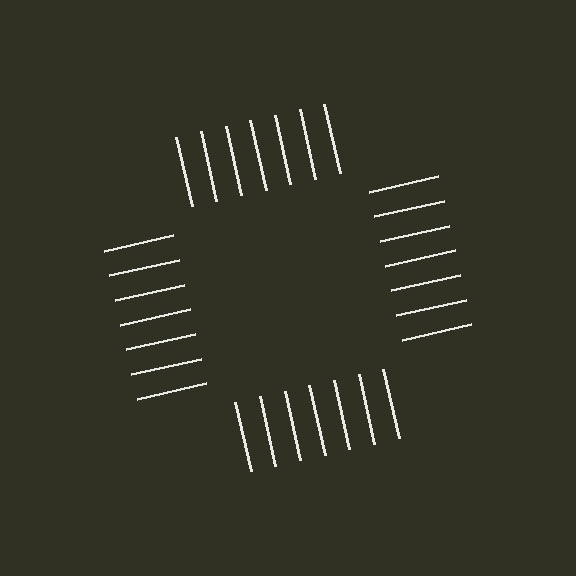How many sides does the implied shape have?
4 sides — the line-ends trace a square.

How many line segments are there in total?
28 — 7 along each of the 4 edges.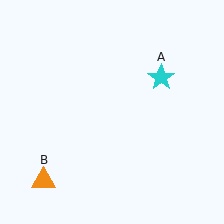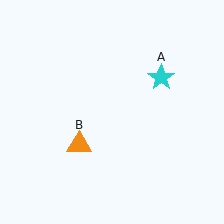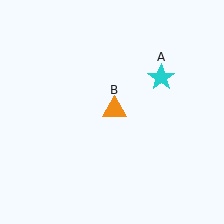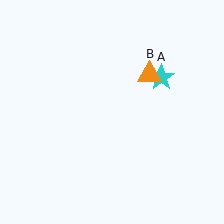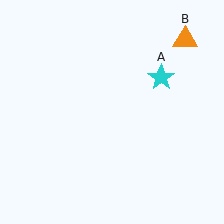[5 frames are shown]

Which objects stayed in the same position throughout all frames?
Cyan star (object A) remained stationary.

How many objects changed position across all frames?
1 object changed position: orange triangle (object B).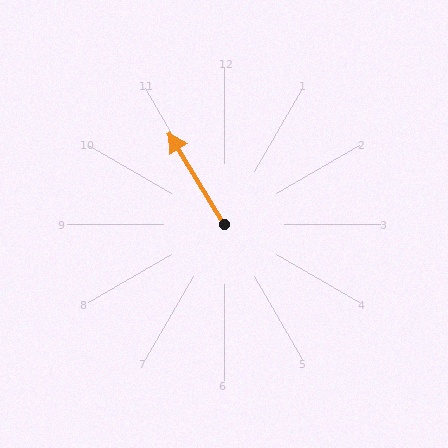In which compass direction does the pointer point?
Northwest.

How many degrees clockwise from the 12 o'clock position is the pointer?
Approximately 329 degrees.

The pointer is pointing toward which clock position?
Roughly 11 o'clock.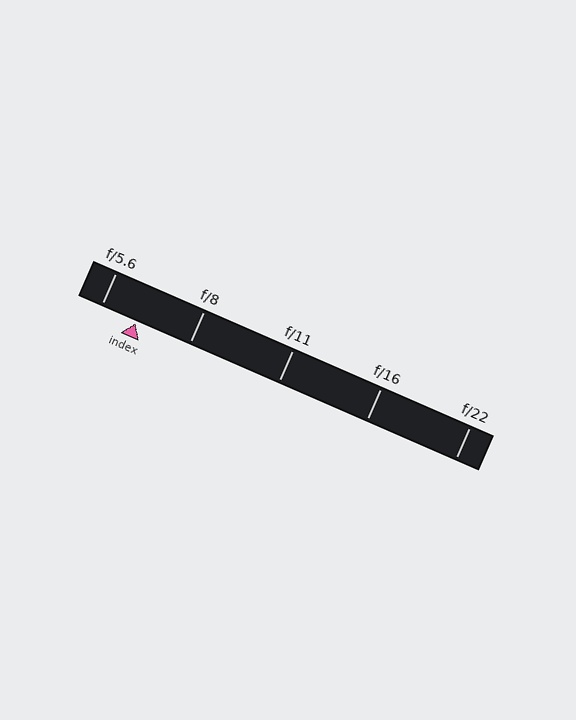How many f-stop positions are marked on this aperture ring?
There are 5 f-stop positions marked.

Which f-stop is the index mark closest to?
The index mark is closest to f/5.6.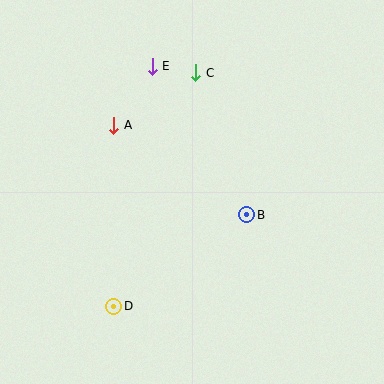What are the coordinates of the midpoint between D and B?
The midpoint between D and B is at (180, 261).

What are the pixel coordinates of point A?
Point A is at (113, 125).